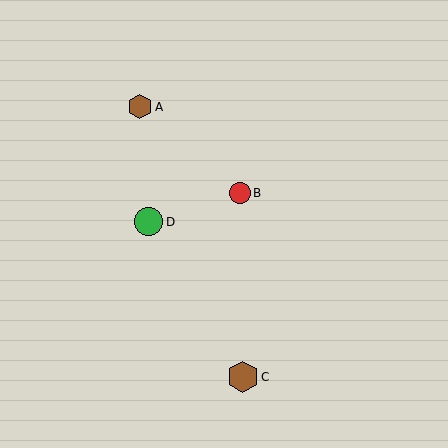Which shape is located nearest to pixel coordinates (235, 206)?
The red circle (labeled B) at (240, 193) is nearest to that location.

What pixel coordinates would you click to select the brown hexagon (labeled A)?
Click at (140, 107) to select the brown hexagon A.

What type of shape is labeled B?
Shape B is a red circle.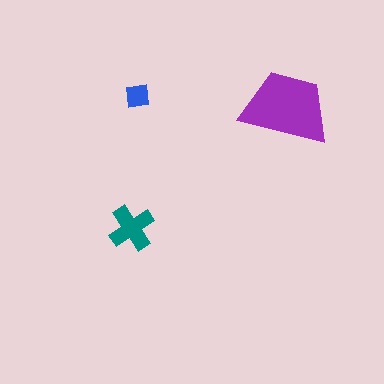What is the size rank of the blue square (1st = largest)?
3rd.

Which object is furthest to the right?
The purple trapezoid is rightmost.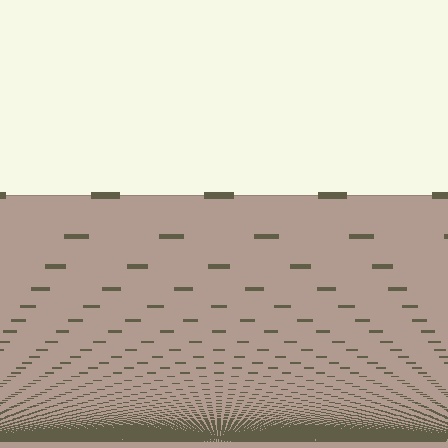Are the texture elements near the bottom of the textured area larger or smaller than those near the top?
Smaller. The gradient is inverted — elements near the bottom are smaller and denser.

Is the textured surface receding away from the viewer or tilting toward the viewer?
The surface appears to tilt toward the viewer. Texture elements get larger and sparser toward the top.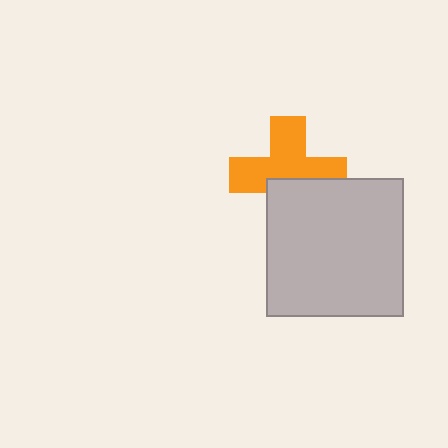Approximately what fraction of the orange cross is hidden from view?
Roughly 38% of the orange cross is hidden behind the light gray rectangle.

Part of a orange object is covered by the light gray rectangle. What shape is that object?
It is a cross.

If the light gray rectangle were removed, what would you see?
You would see the complete orange cross.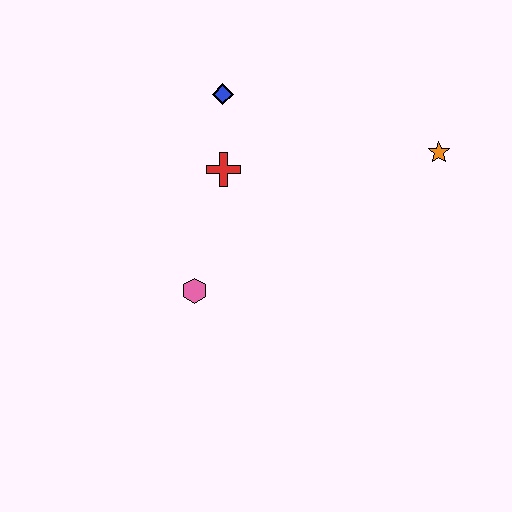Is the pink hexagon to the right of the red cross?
No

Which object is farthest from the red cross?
The orange star is farthest from the red cross.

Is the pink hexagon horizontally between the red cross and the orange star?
No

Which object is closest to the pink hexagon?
The red cross is closest to the pink hexagon.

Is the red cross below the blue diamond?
Yes